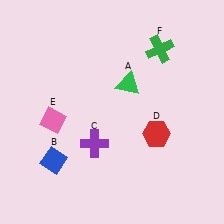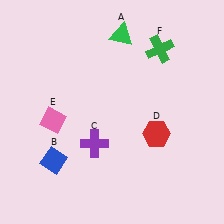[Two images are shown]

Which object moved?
The green triangle (A) moved up.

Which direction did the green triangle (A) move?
The green triangle (A) moved up.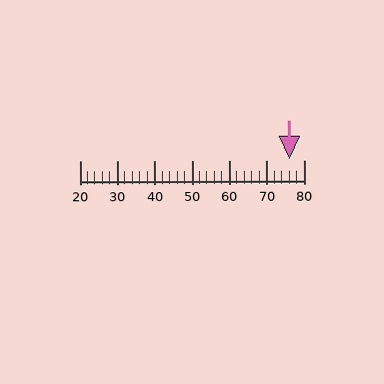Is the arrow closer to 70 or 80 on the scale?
The arrow is closer to 80.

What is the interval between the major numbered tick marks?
The major tick marks are spaced 10 units apart.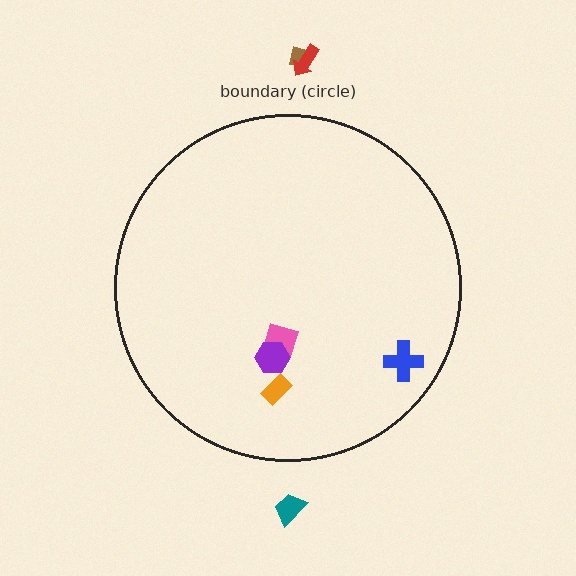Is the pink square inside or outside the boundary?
Inside.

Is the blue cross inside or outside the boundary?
Inside.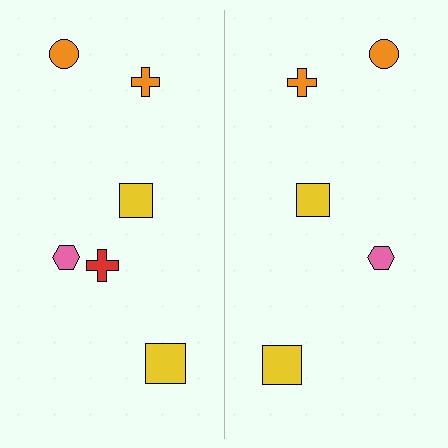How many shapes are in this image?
There are 11 shapes in this image.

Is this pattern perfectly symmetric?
No, the pattern is not perfectly symmetric. A red cross is missing from the right side.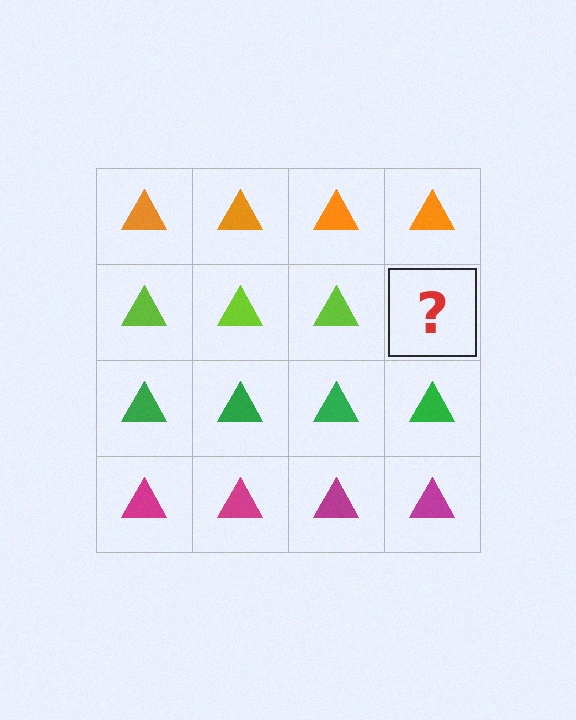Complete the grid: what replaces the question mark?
The question mark should be replaced with a lime triangle.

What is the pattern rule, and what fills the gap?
The rule is that each row has a consistent color. The gap should be filled with a lime triangle.